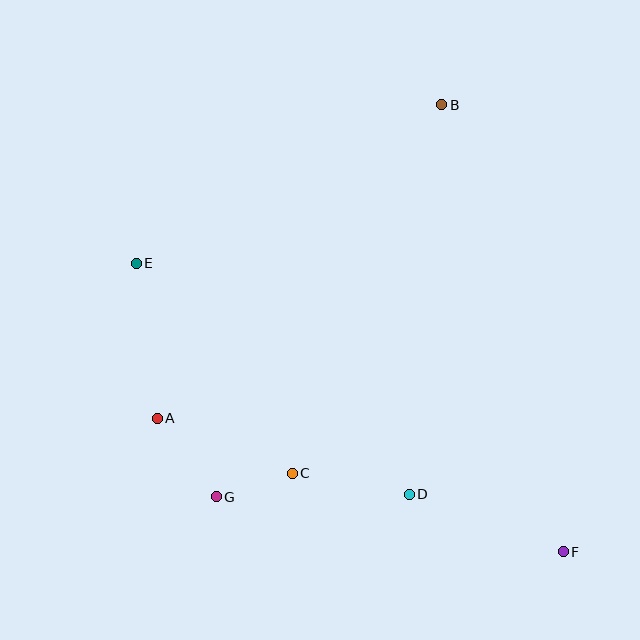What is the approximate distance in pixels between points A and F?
The distance between A and F is approximately 427 pixels.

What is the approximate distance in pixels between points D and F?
The distance between D and F is approximately 164 pixels.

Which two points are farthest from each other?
Points E and F are farthest from each other.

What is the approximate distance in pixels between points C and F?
The distance between C and F is approximately 282 pixels.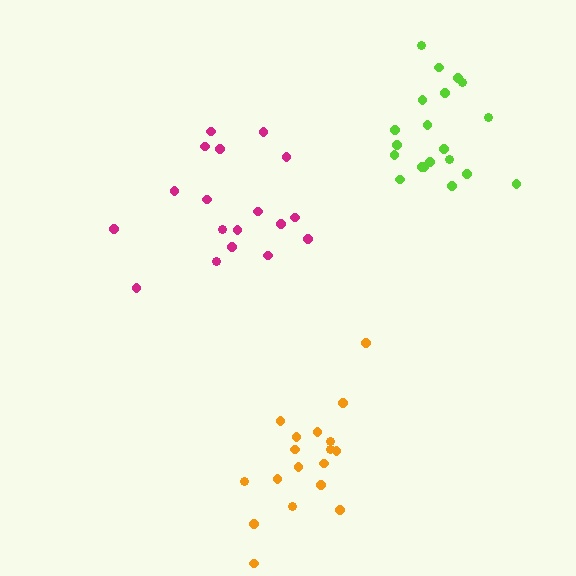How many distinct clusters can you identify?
There are 3 distinct clusters.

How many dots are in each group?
Group 1: 18 dots, Group 2: 18 dots, Group 3: 20 dots (56 total).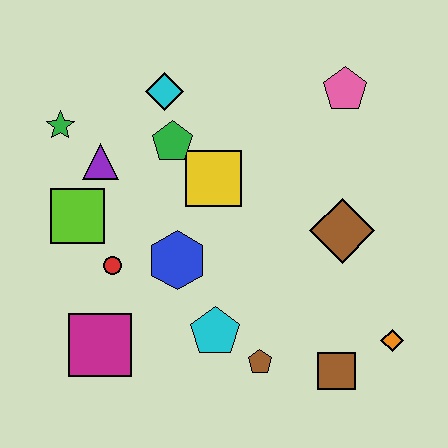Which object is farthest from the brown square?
The green star is farthest from the brown square.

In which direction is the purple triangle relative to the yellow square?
The purple triangle is to the left of the yellow square.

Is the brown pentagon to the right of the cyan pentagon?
Yes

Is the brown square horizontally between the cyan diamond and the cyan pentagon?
No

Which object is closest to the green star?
The purple triangle is closest to the green star.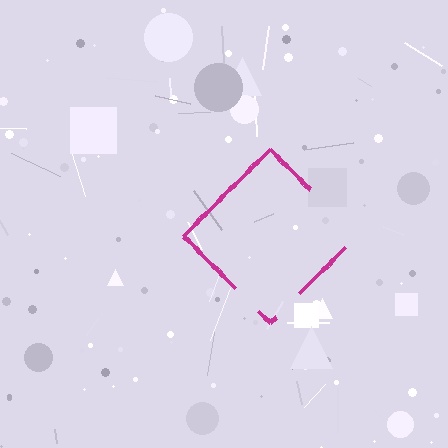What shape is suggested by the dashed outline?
The dashed outline suggests a diamond.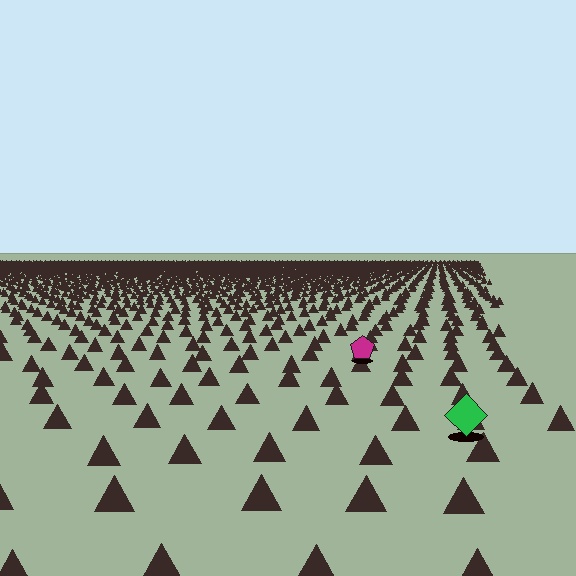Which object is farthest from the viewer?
The magenta pentagon is farthest from the viewer. It appears smaller and the ground texture around it is denser.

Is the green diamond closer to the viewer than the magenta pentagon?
Yes. The green diamond is closer — you can tell from the texture gradient: the ground texture is coarser near it.